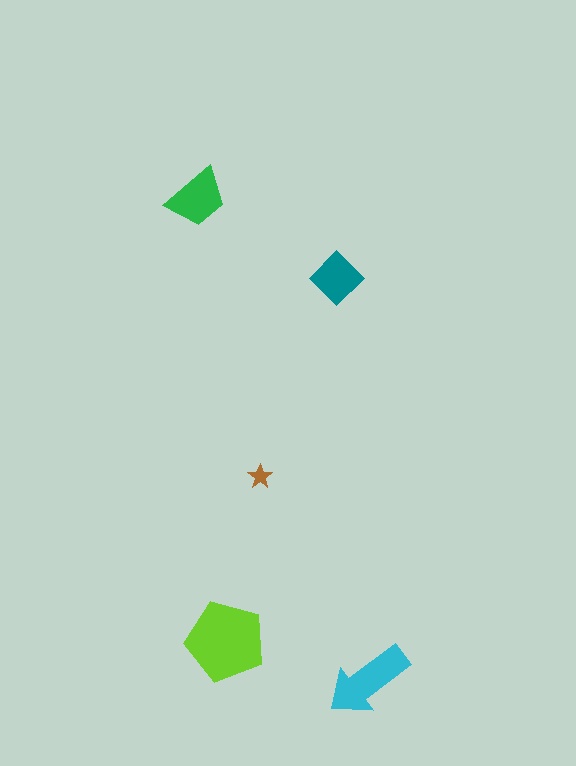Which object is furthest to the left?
The green trapezoid is leftmost.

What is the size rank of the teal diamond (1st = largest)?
4th.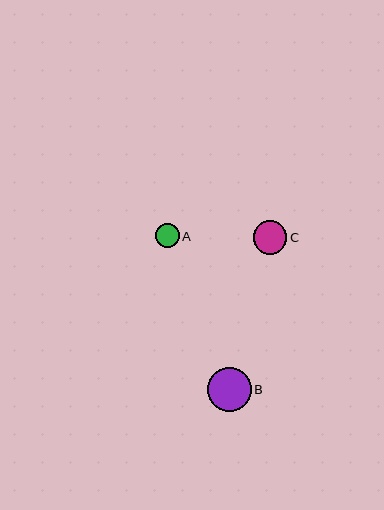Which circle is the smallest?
Circle A is the smallest with a size of approximately 24 pixels.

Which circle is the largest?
Circle B is the largest with a size of approximately 44 pixels.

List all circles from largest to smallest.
From largest to smallest: B, C, A.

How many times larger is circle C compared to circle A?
Circle C is approximately 1.4 times the size of circle A.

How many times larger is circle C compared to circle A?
Circle C is approximately 1.4 times the size of circle A.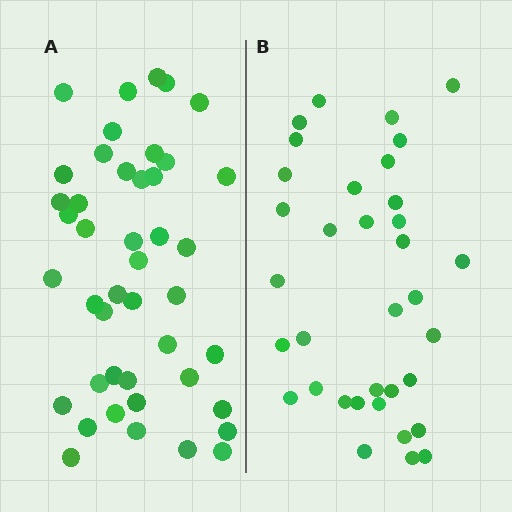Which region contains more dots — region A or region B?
Region A (the left region) has more dots.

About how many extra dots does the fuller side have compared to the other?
Region A has roughly 8 or so more dots than region B.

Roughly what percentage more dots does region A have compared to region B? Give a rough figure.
About 25% more.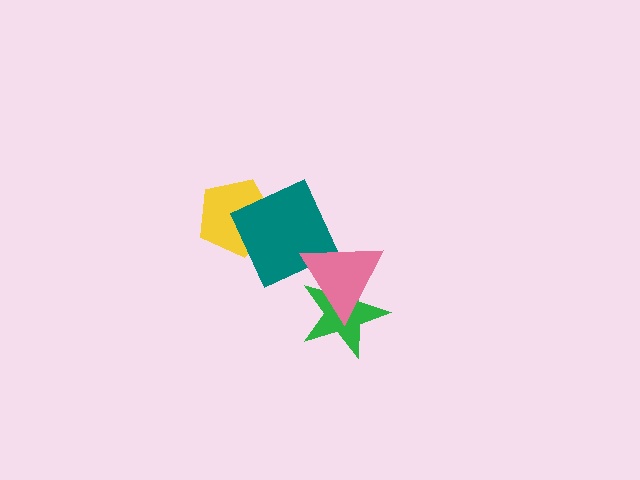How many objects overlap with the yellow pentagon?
1 object overlaps with the yellow pentagon.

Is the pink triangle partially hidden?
No, no other shape covers it.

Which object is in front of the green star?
The pink triangle is in front of the green star.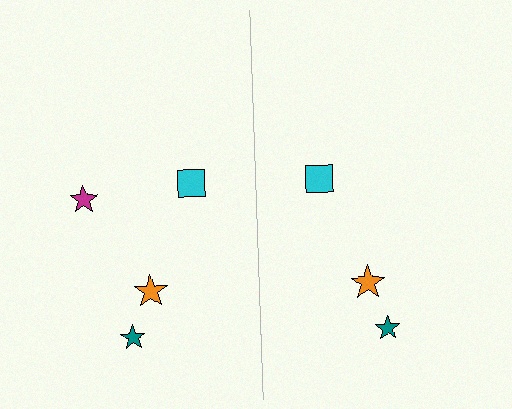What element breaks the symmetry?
A magenta star is missing from the right side.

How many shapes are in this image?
There are 7 shapes in this image.